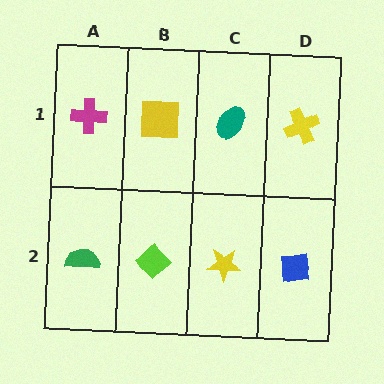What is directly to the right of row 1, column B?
A teal ellipse.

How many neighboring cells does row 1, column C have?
3.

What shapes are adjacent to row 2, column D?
A yellow cross (row 1, column D), a yellow star (row 2, column C).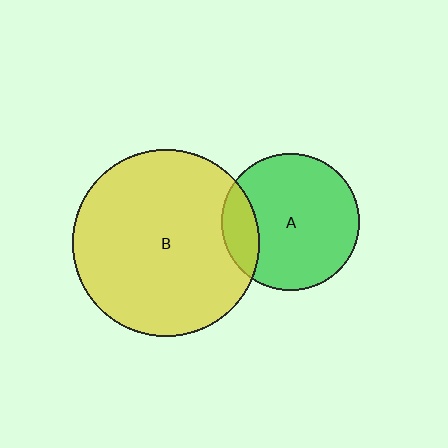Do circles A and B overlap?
Yes.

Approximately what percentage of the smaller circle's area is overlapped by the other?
Approximately 15%.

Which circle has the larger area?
Circle B (yellow).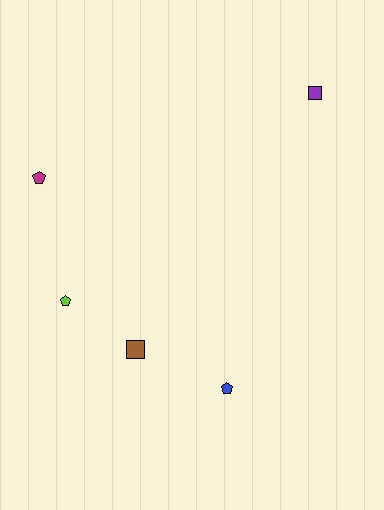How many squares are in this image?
There are 2 squares.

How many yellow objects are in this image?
There are no yellow objects.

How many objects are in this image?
There are 5 objects.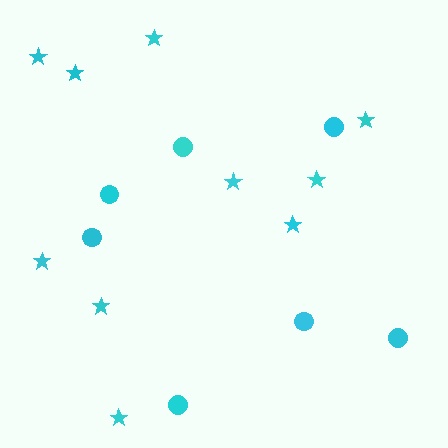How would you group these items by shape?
There are 2 groups: one group of circles (7) and one group of stars (10).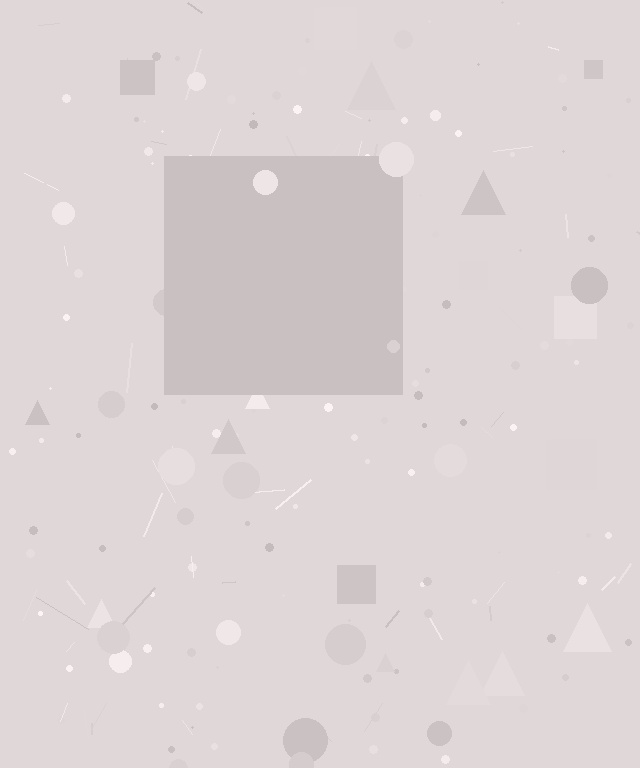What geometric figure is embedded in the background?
A square is embedded in the background.